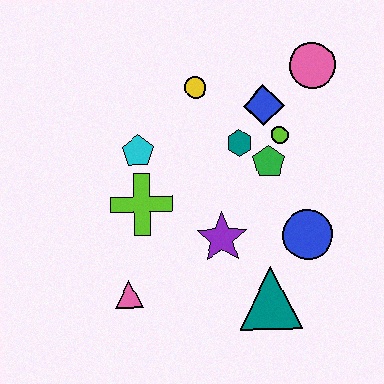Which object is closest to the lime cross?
The cyan pentagon is closest to the lime cross.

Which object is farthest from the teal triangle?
The pink circle is farthest from the teal triangle.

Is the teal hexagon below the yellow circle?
Yes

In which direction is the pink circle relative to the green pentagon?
The pink circle is above the green pentagon.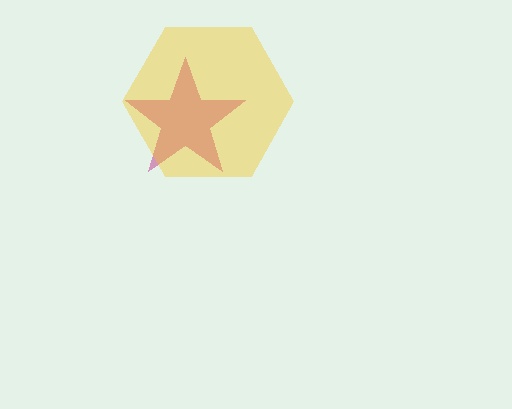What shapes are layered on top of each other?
The layered shapes are: a magenta star, a yellow hexagon.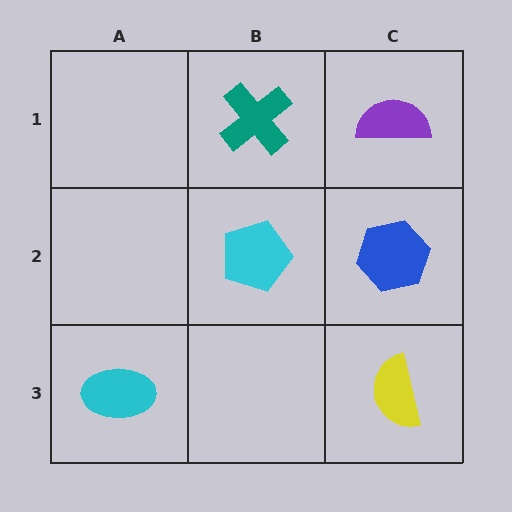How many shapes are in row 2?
2 shapes.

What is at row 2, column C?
A blue hexagon.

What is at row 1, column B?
A teal cross.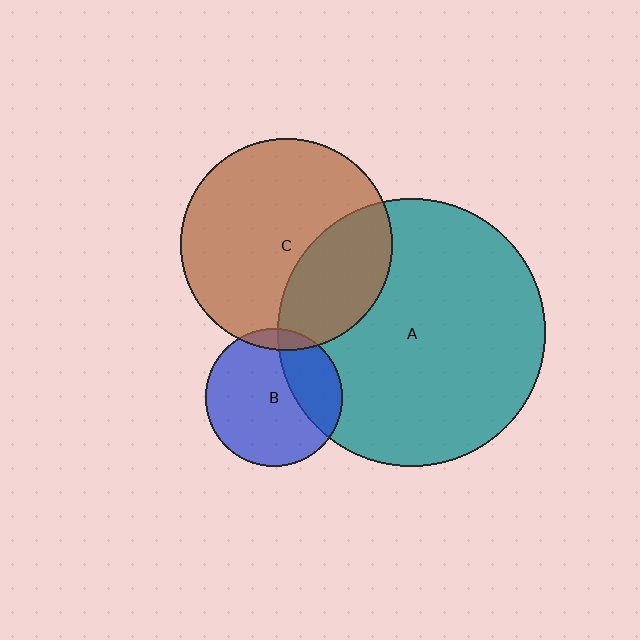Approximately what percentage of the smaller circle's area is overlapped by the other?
Approximately 30%.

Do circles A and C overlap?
Yes.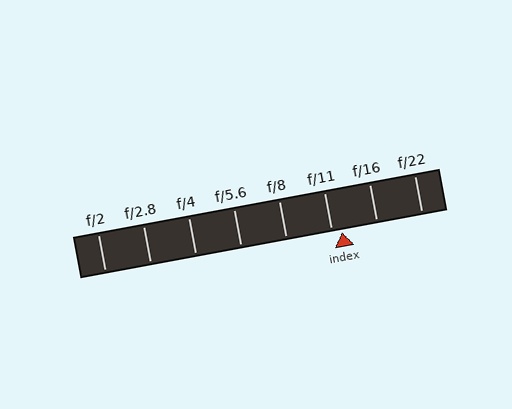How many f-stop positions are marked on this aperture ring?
There are 8 f-stop positions marked.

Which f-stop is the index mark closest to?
The index mark is closest to f/11.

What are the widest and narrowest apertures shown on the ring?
The widest aperture shown is f/2 and the narrowest is f/22.